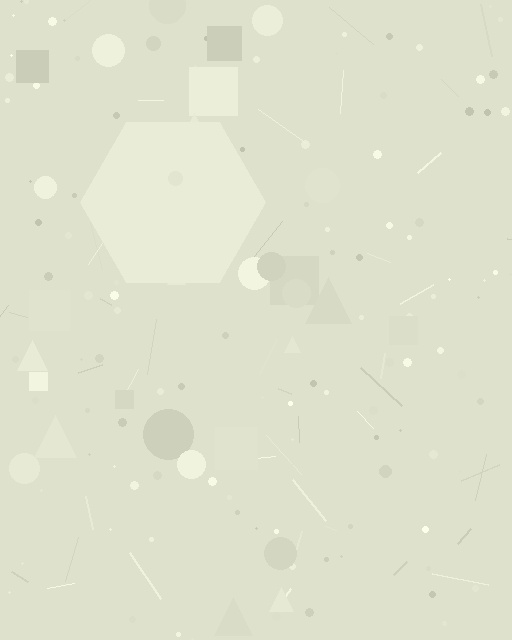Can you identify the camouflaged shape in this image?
The camouflaged shape is a hexagon.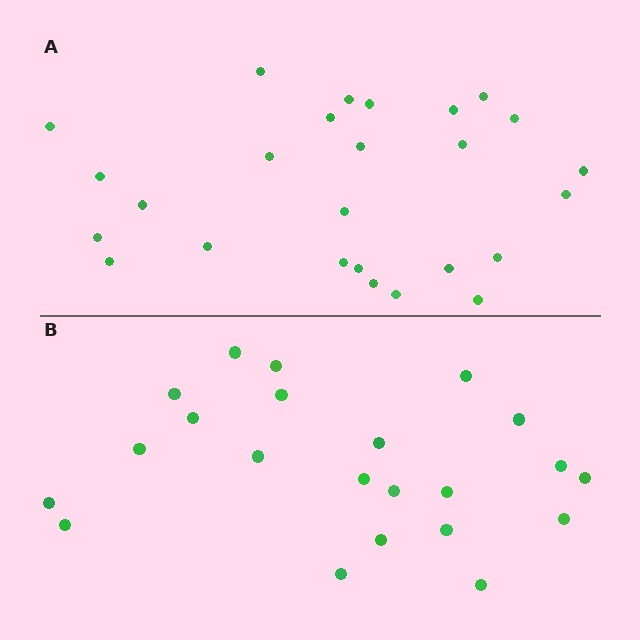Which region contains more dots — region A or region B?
Region A (the top region) has more dots.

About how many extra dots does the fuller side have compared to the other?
Region A has about 4 more dots than region B.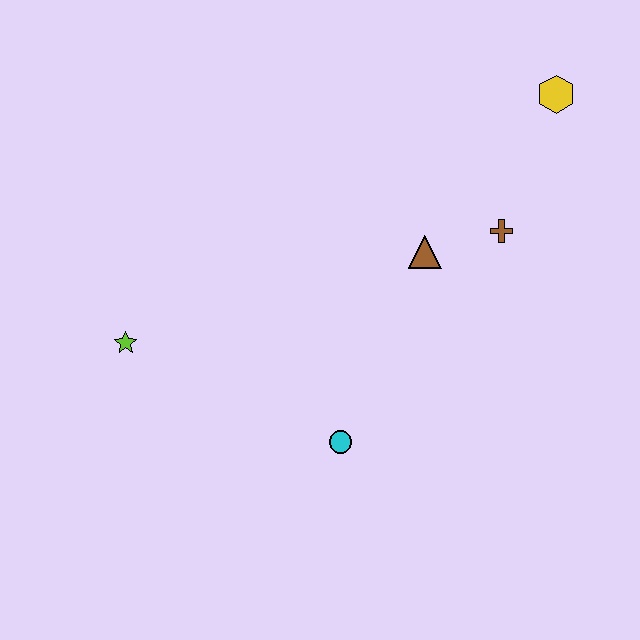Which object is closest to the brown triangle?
The brown cross is closest to the brown triangle.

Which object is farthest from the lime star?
The yellow hexagon is farthest from the lime star.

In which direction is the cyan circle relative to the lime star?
The cyan circle is to the right of the lime star.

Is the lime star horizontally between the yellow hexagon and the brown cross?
No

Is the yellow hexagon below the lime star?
No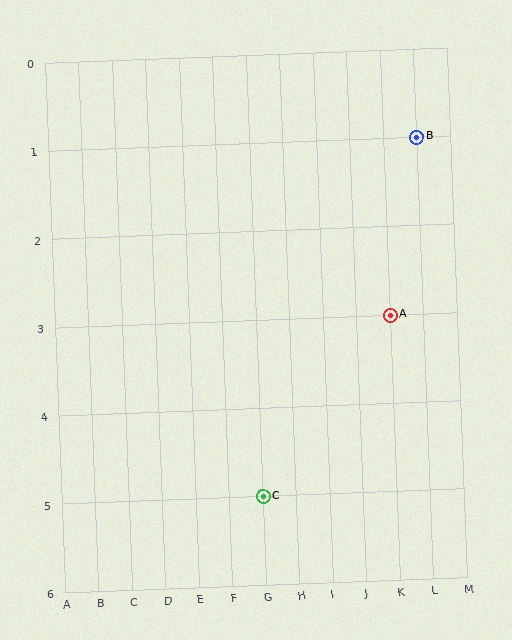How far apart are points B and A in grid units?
Points B and A are 1 column and 2 rows apart (about 2.2 grid units diagonally).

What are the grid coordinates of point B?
Point B is at grid coordinates (L, 1).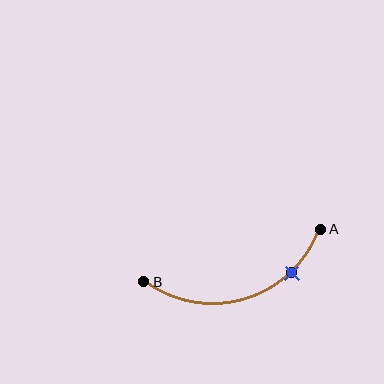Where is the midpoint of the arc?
The arc midpoint is the point on the curve farthest from the straight line joining A and B. It sits below that line.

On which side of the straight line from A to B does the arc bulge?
The arc bulges below the straight line connecting A and B.